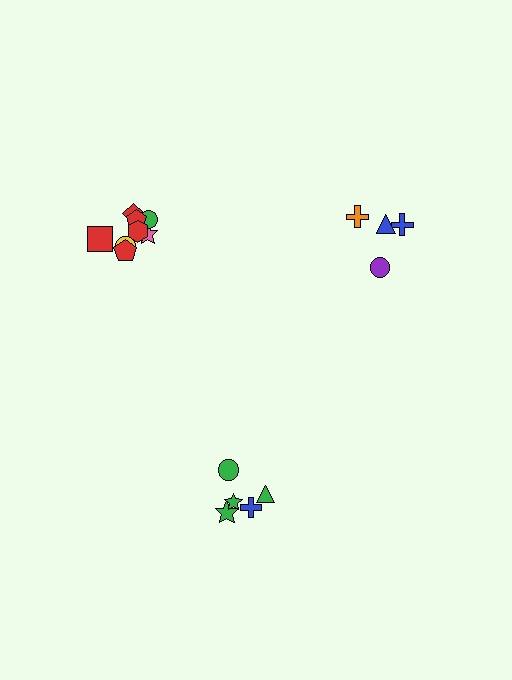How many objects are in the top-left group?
There are 8 objects.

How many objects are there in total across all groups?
There are 17 objects.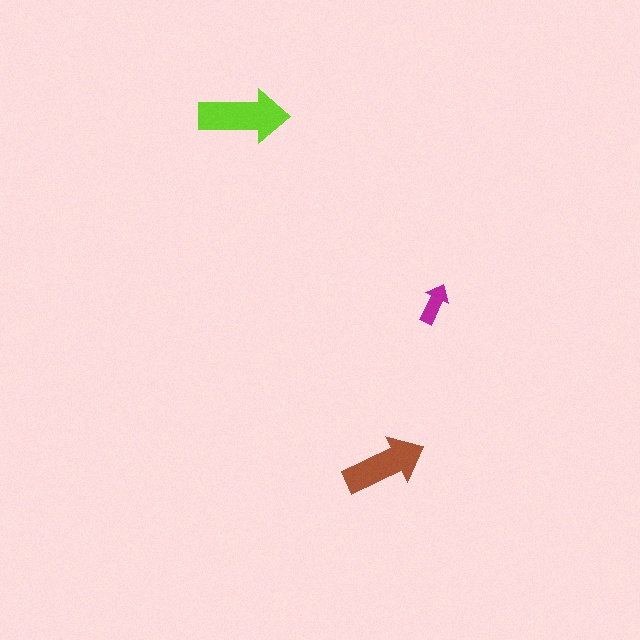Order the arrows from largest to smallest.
the lime one, the brown one, the magenta one.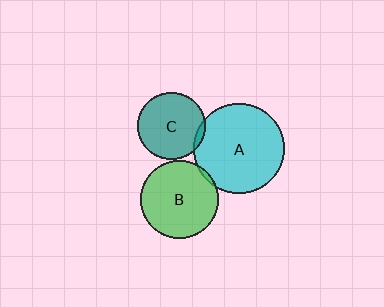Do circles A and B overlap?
Yes.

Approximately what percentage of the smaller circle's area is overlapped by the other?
Approximately 5%.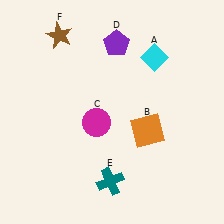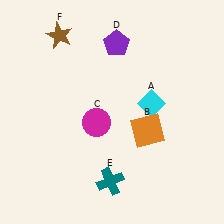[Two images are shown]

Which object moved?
The cyan diamond (A) moved down.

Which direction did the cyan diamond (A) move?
The cyan diamond (A) moved down.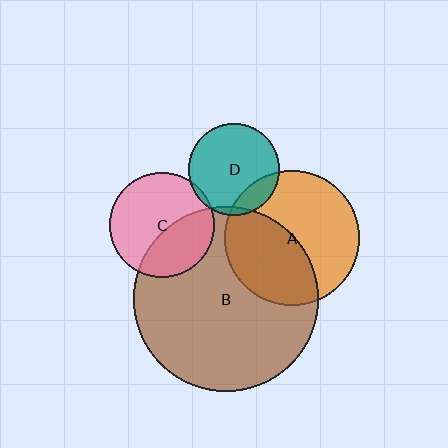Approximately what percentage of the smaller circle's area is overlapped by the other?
Approximately 15%.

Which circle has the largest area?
Circle B (brown).